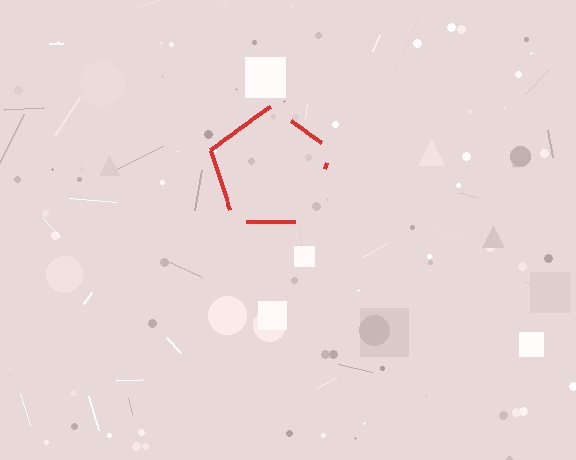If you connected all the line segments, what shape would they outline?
They would outline a pentagon.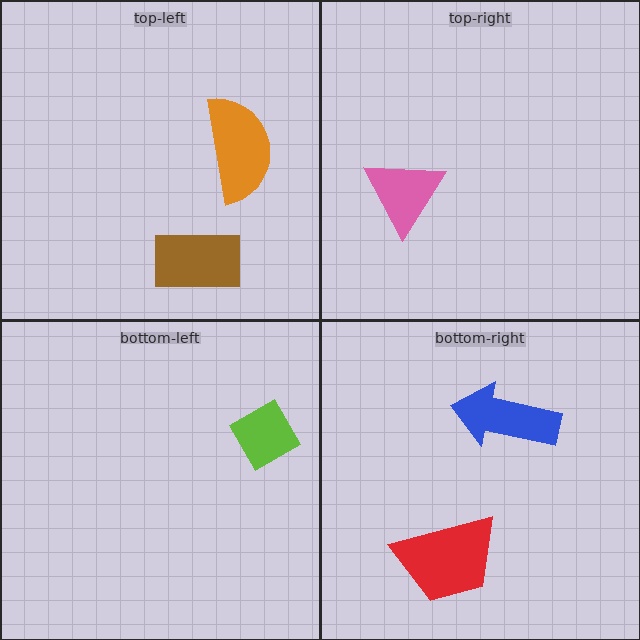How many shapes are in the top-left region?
2.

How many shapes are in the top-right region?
1.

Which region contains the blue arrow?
The bottom-right region.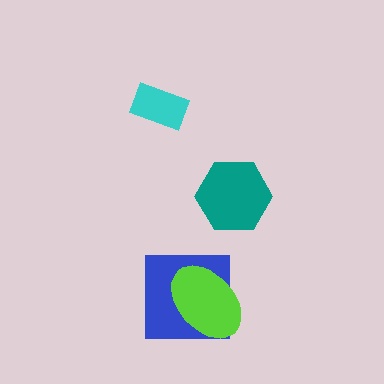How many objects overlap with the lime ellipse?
1 object overlaps with the lime ellipse.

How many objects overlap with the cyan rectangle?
0 objects overlap with the cyan rectangle.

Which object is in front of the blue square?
The lime ellipse is in front of the blue square.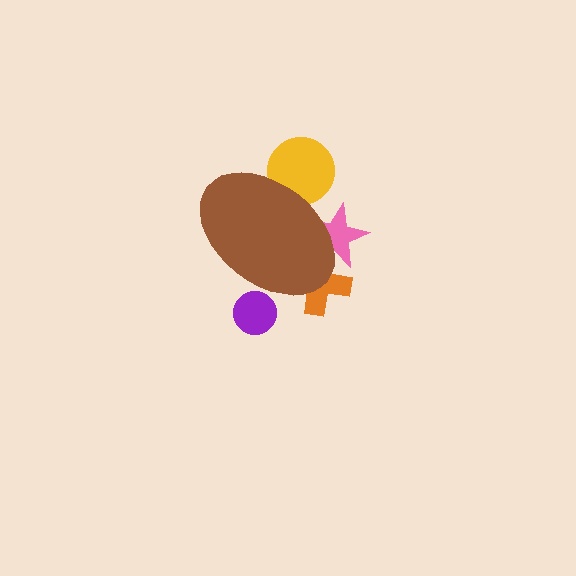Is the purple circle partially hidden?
Yes, the purple circle is partially hidden behind the brown ellipse.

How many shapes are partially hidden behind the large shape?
4 shapes are partially hidden.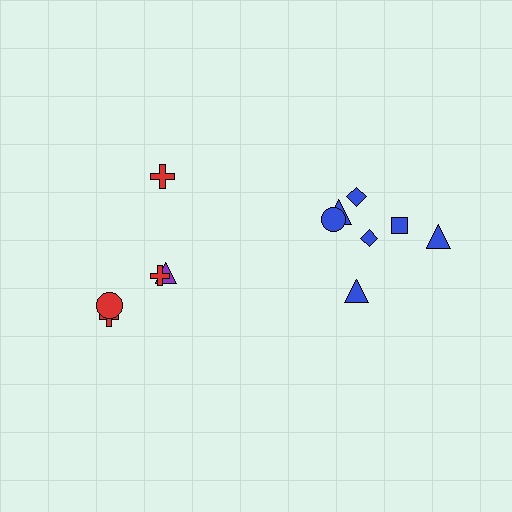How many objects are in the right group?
There are 7 objects.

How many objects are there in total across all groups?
There are 12 objects.